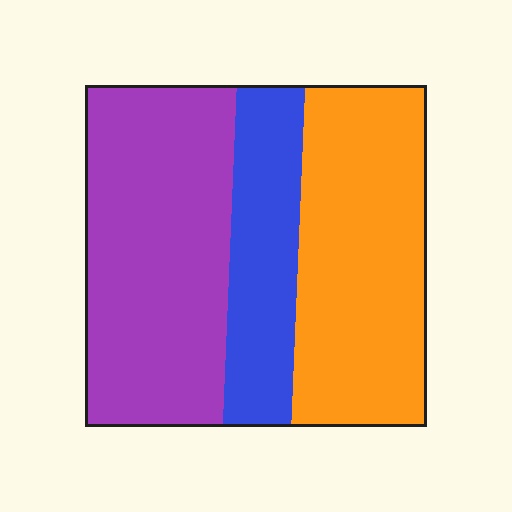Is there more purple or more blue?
Purple.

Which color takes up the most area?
Purple, at roughly 40%.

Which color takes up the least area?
Blue, at roughly 20%.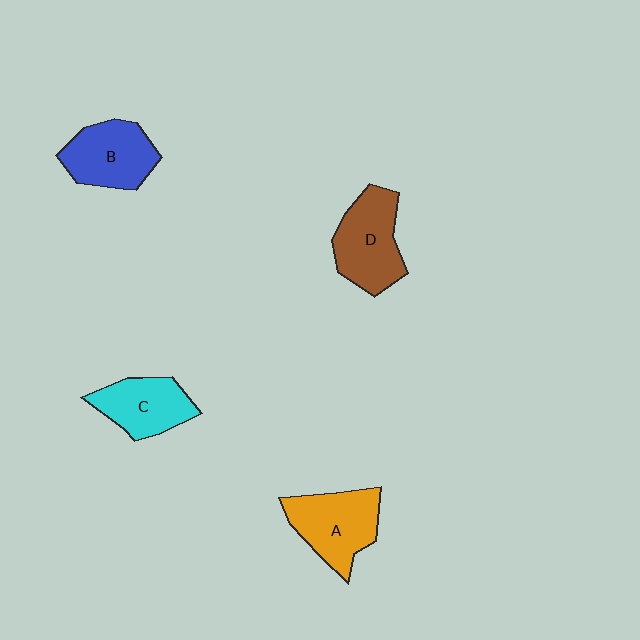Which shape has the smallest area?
Shape C (cyan).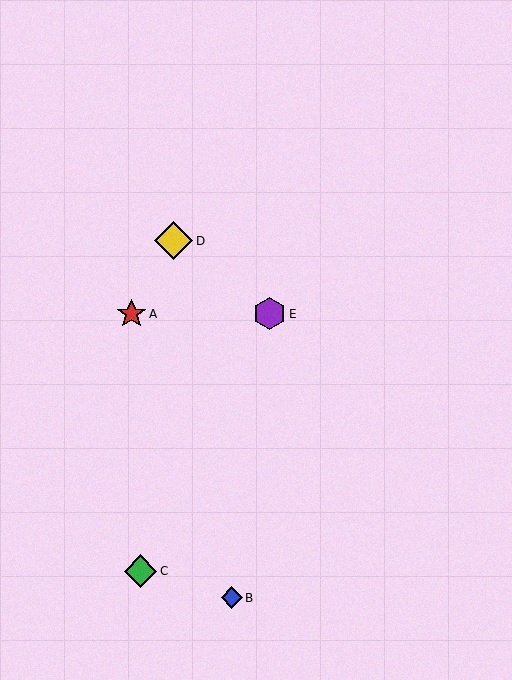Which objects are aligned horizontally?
Objects A, E are aligned horizontally.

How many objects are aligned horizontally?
2 objects (A, E) are aligned horizontally.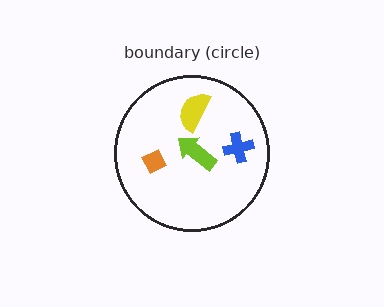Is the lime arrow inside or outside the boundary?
Inside.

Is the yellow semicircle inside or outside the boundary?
Inside.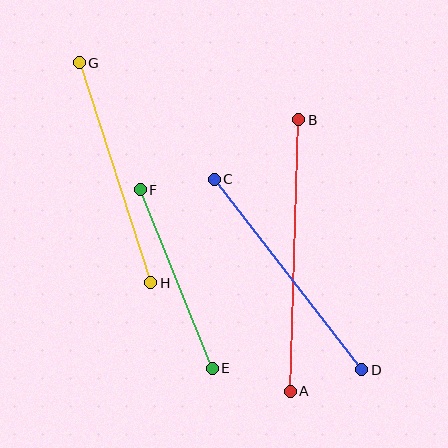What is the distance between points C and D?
The distance is approximately 241 pixels.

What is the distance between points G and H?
The distance is approximately 231 pixels.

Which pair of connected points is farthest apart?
Points A and B are farthest apart.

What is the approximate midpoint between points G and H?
The midpoint is at approximately (115, 173) pixels.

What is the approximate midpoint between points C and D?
The midpoint is at approximately (288, 275) pixels.